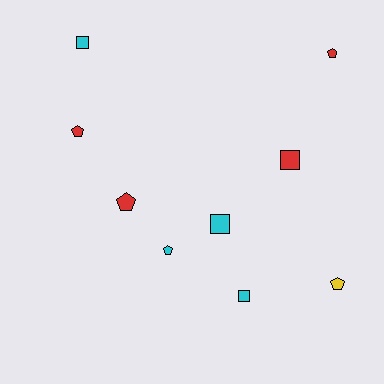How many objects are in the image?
There are 9 objects.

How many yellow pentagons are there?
There is 1 yellow pentagon.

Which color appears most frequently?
Cyan, with 4 objects.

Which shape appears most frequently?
Pentagon, with 5 objects.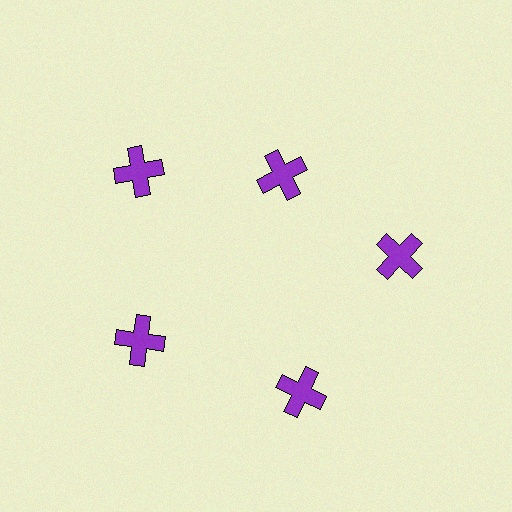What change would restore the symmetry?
The symmetry would be restored by moving it outward, back onto the ring so that all 5 crosses sit at equal angles and equal distance from the center.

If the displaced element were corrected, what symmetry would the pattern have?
It would have 5-fold rotational symmetry — the pattern would map onto itself every 72 degrees.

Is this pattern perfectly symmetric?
No. The 5 purple crosses are arranged in a ring, but one element near the 1 o'clock position is pulled inward toward the center, breaking the 5-fold rotational symmetry.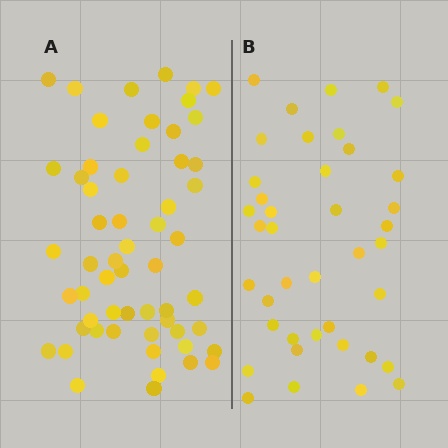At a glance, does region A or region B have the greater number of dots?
Region A (the left region) has more dots.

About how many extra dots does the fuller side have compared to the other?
Region A has approximately 15 more dots than region B.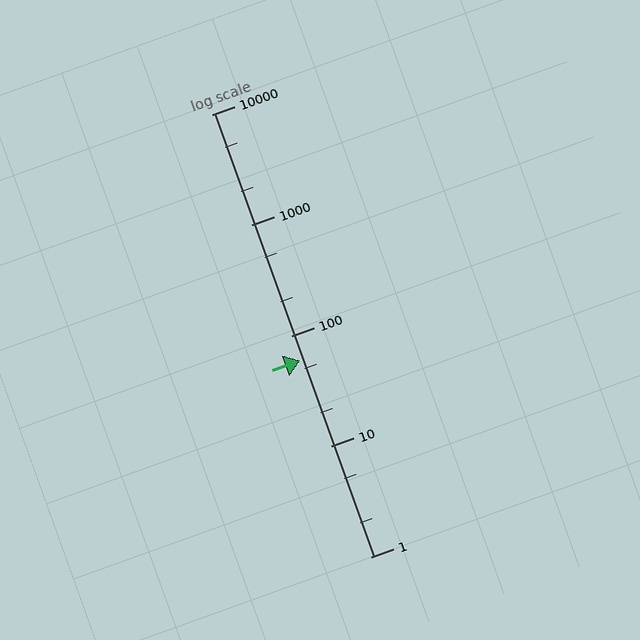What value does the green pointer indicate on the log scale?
The pointer indicates approximately 59.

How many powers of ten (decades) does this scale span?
The scale spans 4 decades, from 1 to 10000.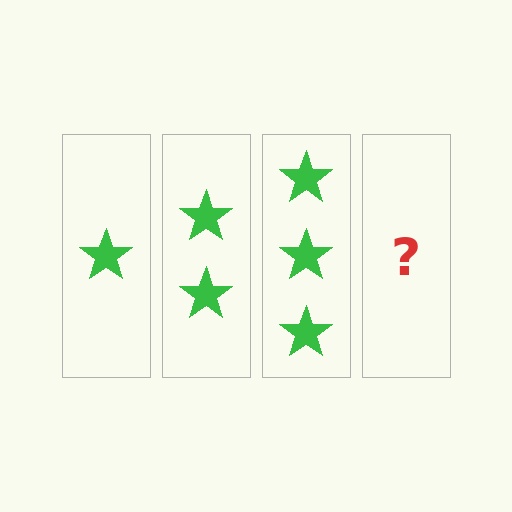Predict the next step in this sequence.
The next step is 4 stars.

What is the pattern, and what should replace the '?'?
The pattern is that each step adds one more star. The '?' should be 4 stars.